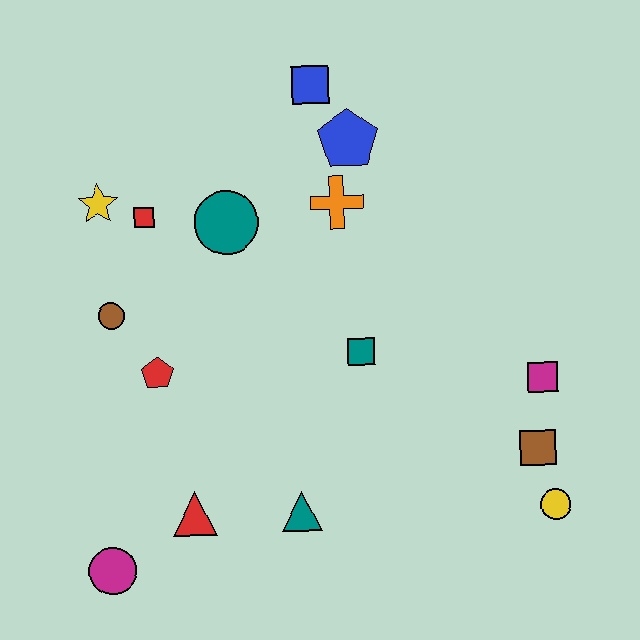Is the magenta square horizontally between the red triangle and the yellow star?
No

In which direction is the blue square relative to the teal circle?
The blue square is above the teal circle.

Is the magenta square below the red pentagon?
Yes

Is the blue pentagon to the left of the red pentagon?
No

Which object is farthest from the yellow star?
The yellow circle is farthest from the yellow star.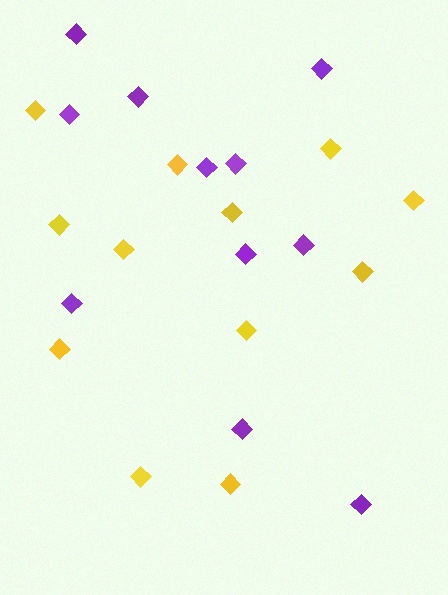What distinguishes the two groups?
There are 2 groups: one group of purple diamonds (11) and one group of yellow diamonds (12).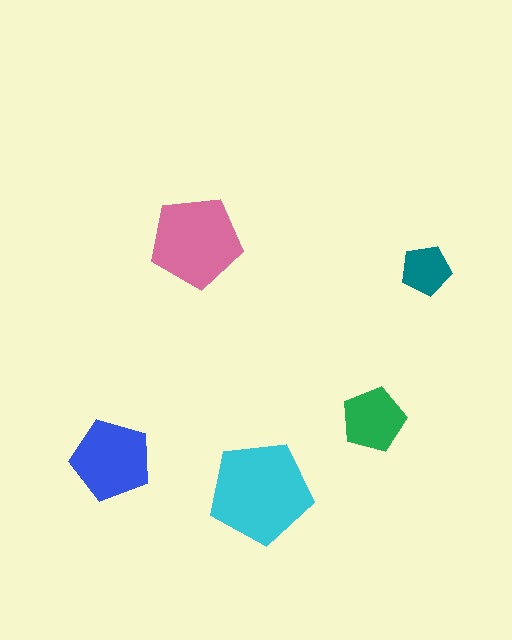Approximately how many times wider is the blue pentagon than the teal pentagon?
About 1.5 times wider.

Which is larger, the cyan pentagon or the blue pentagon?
The cyan one.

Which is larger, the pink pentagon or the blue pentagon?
The pink one.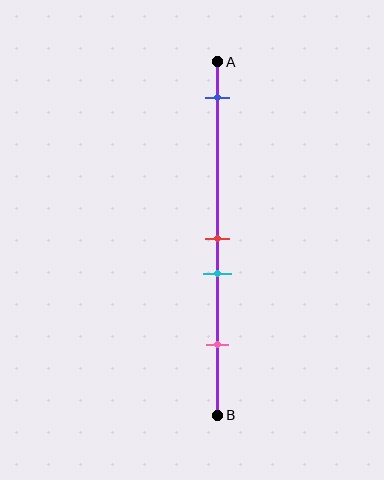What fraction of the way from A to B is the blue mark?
The blue mark is approximately 10% (0.1) of the way from A to B.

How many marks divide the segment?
There are 4 marks dividing the segment.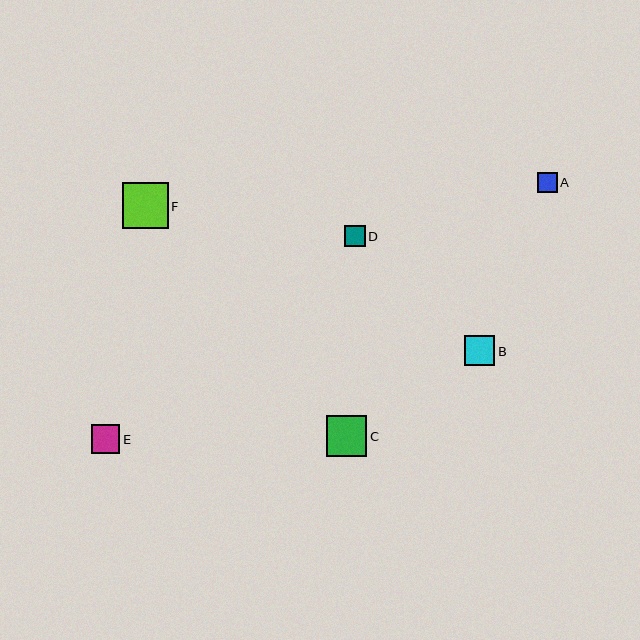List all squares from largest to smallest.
From largest to smallest: F, C, B, E, D, A.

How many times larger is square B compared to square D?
Square B is approximately 1.4 times the size of square D.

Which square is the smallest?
Square A is the smallest with a size of approximately 20 pixels.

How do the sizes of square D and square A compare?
Square D and square A are approximately the same size.